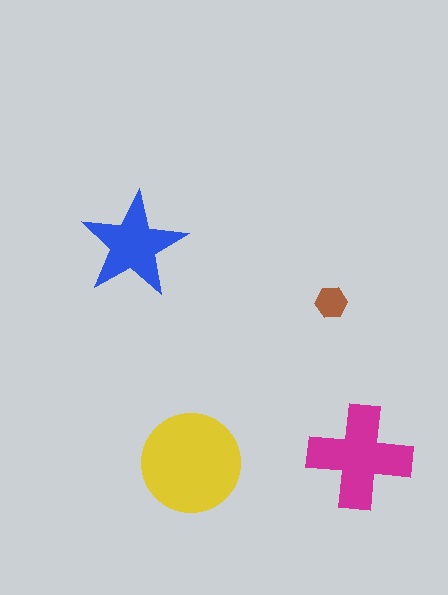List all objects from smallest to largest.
The brown hexagon, the blue star, the magenta cross, the yellow circle.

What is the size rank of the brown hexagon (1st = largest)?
4th.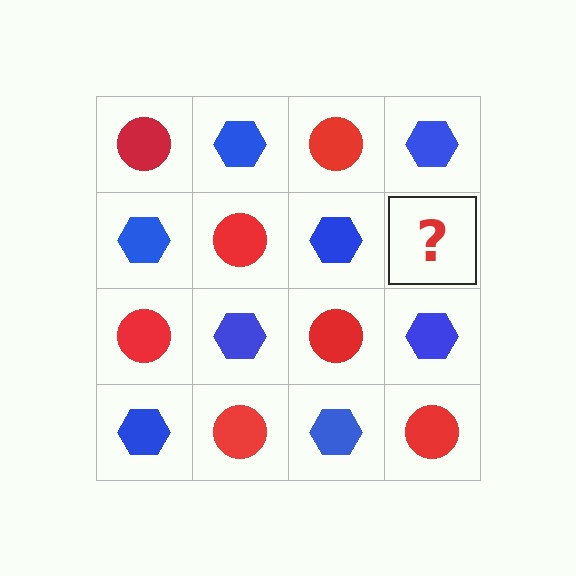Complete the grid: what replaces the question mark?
The question mark should be replaced with a red circle.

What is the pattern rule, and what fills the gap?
The rule is that it alternates red circle and blue hexagon in a checkerboard pattern. The gap should be filled with a red circle.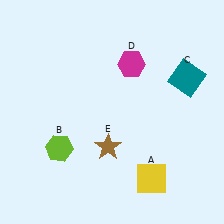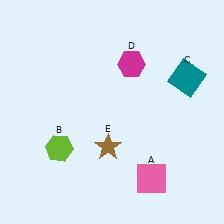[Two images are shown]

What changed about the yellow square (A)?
In Image 1, A is yellow. In Image 2, it changed to pink.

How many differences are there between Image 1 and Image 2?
There is 1 difference between the two images.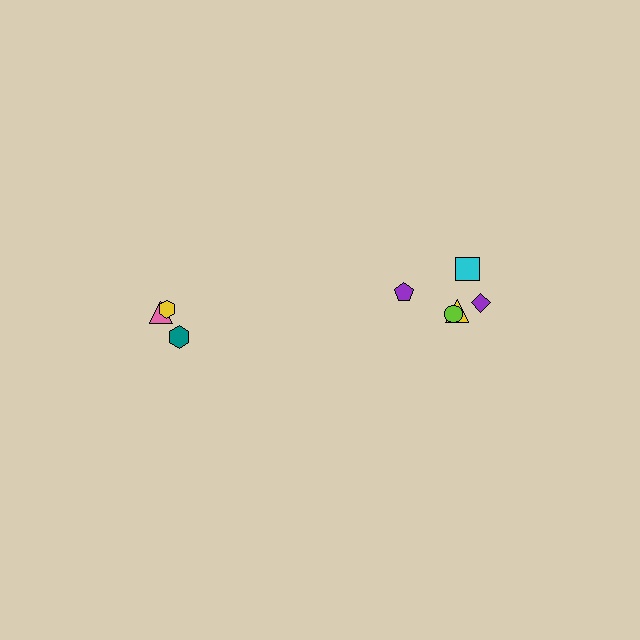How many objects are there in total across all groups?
There are 8 objects.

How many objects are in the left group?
There are 3 objects.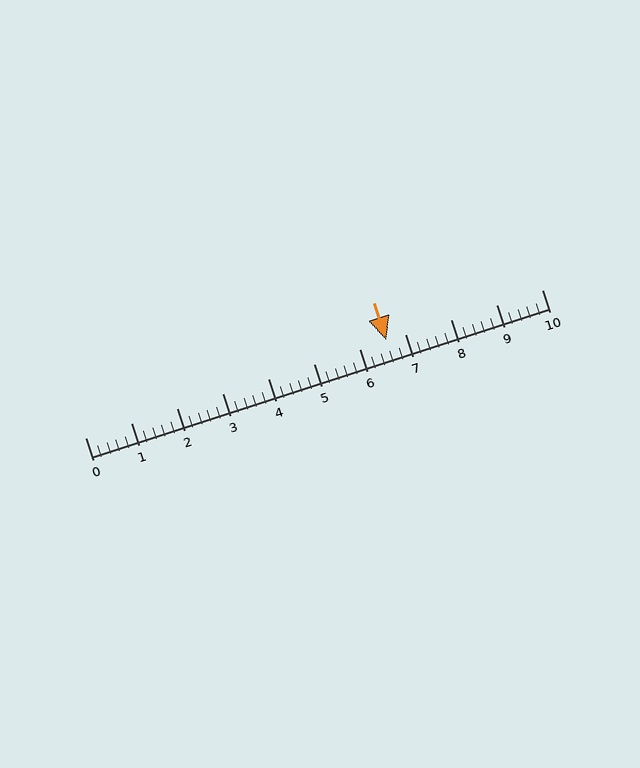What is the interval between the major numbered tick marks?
The major tick marks are spaced 1 units apart.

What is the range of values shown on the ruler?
The ruler shows values from 0 to 10.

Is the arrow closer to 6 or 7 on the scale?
The arrow is closer to 7.